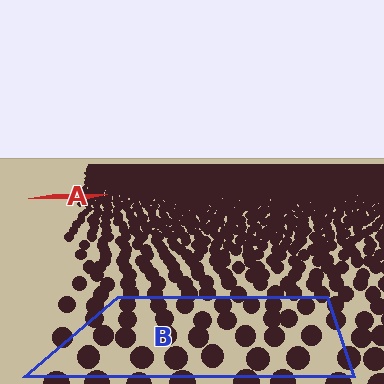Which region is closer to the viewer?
Region B is closer. The texture elements there are larger and more spread out.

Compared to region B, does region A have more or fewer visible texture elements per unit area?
Region A has more texture elements per unit area — they are packed more densely because it is farther away.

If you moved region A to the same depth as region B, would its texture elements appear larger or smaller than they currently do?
They would appear larger. At a closer depth, the same texture elements are projected at a bigger on-screen size.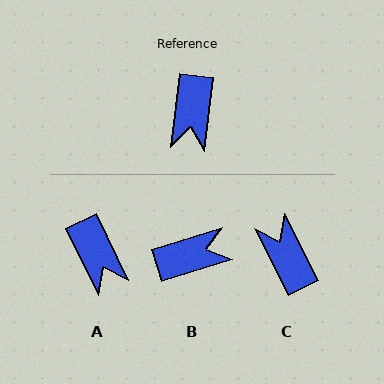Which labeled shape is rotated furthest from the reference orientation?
C, about 146 degrees away.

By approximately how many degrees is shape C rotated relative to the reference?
Approximately 146 degrees clockwise.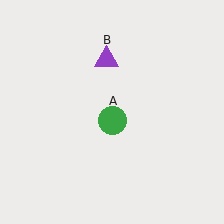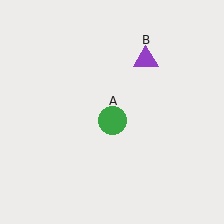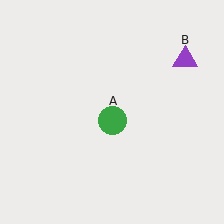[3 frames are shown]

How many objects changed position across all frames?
1 object changed position: purple triangle (object B).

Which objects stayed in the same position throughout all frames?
Green circle (object A) remained stationary.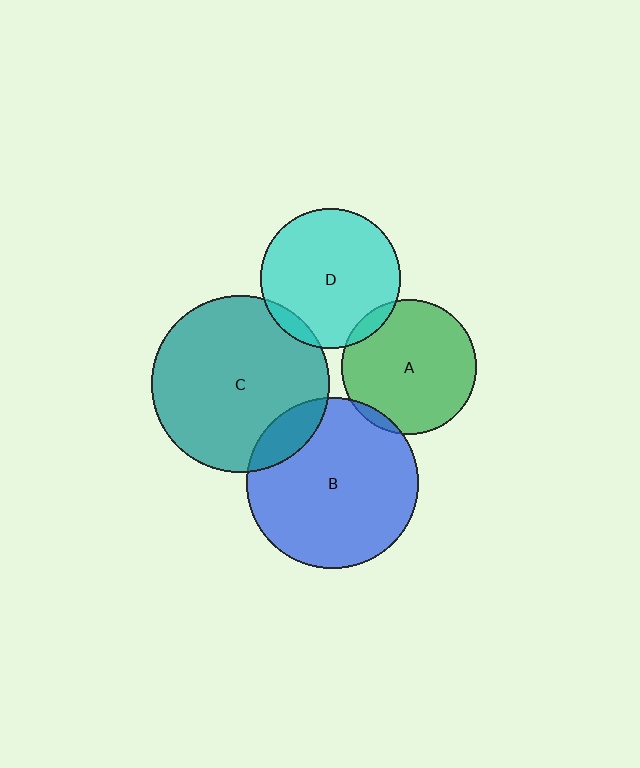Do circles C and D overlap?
Yes.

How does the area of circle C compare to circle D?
Approximately 1.6 times.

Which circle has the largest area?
Circle C (teal).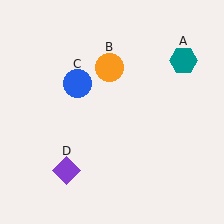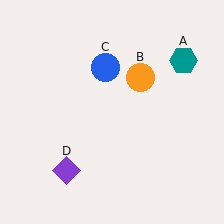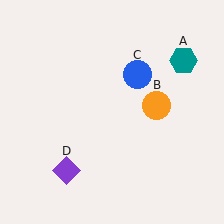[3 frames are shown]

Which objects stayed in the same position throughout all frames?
Teal hexagon (object A) and purple diamond (object D) remained stationary.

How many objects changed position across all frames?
2 objects changed position: orange circle (object B), blue circle (object C).